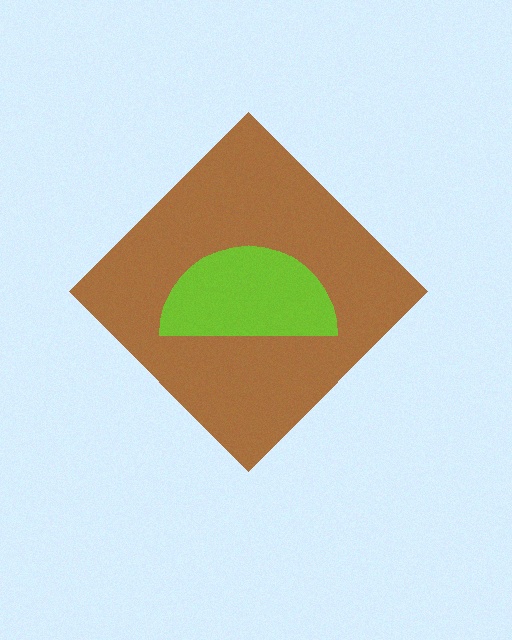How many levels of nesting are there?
2.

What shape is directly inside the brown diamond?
The lime semicircle.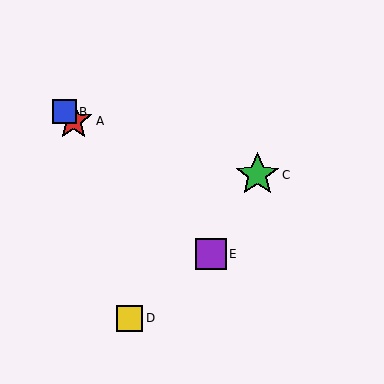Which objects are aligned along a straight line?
Objects A, B, E are aligned along a straight line.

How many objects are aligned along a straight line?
3 objects (A, B, E) are aligned along a straight line.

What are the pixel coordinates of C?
Object C is at (257, 175).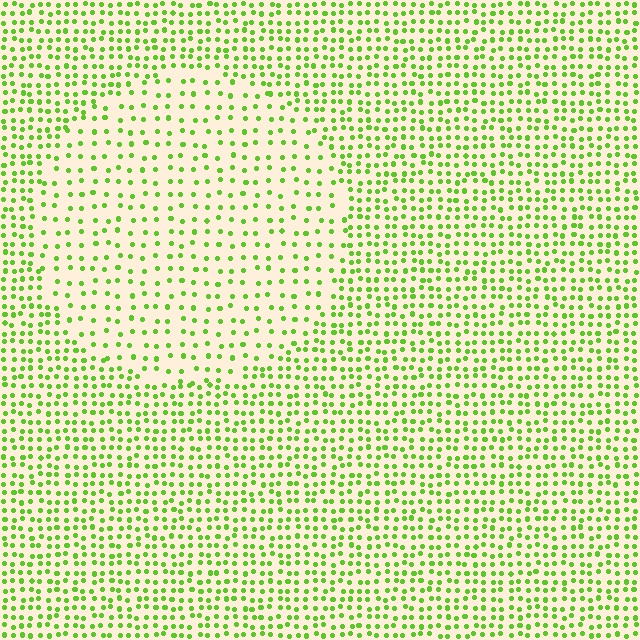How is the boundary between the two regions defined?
The boundary is defined by a change in element density (approximately 2.0x ratio). All elements are the same color, size, and shape.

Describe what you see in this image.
The image contains small lime elements arranged at two different densities. A circle-shaped region is visible where the elements are less densely packed than the surrounding area.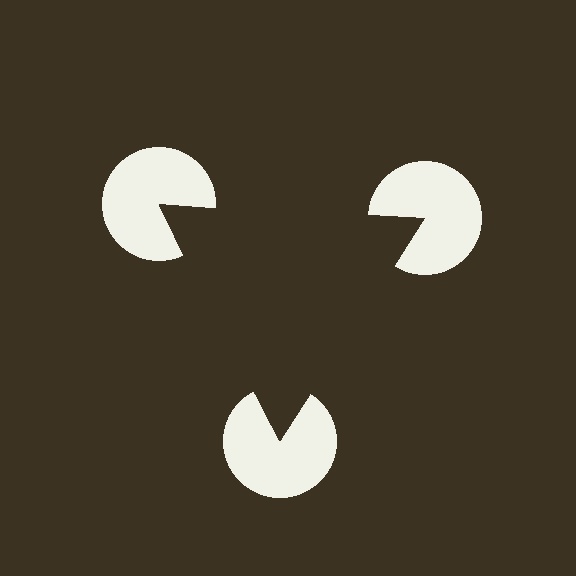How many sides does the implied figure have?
3 sides.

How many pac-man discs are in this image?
There are 3 — one at each vertex of the illusory triangle.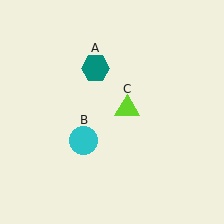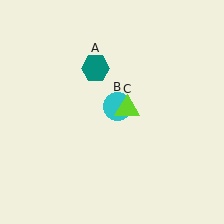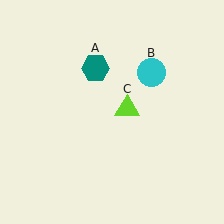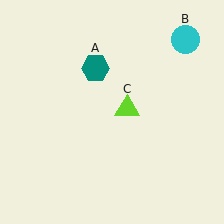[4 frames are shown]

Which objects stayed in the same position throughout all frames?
Teal hexagon (object A) and lime triangle (object C) remained stationary.